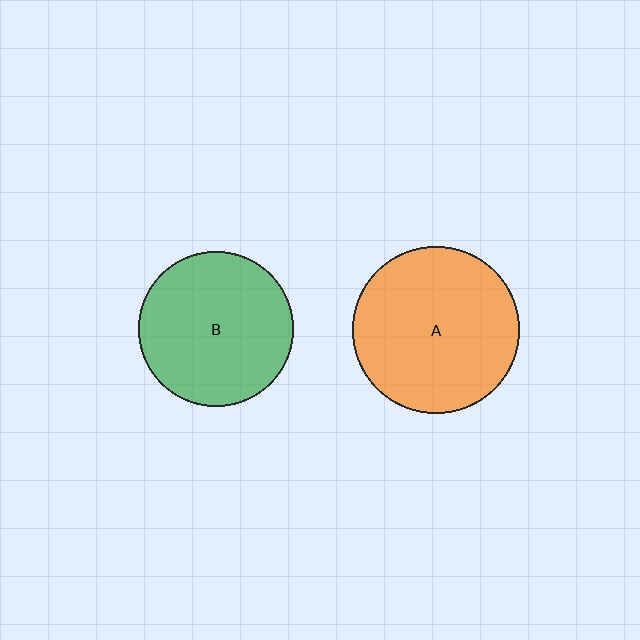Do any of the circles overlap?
No, none of the circles overlap.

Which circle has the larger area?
Circle A (orange).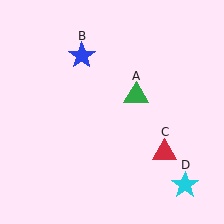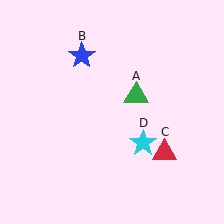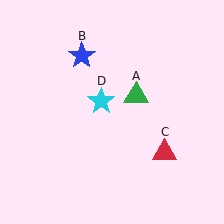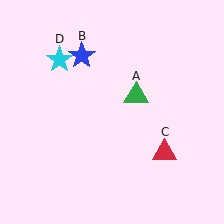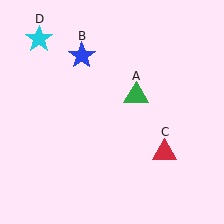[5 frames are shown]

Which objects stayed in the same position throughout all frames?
Green triangle (object A) and blue star (object B) and red triangle (object C) remained stationary.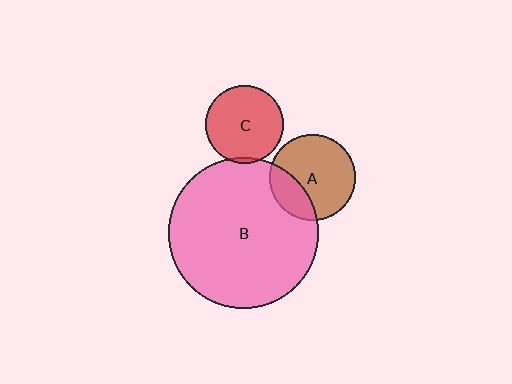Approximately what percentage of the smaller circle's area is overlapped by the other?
Approximately 5%.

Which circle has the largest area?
Circle B (pink).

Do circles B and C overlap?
Yes.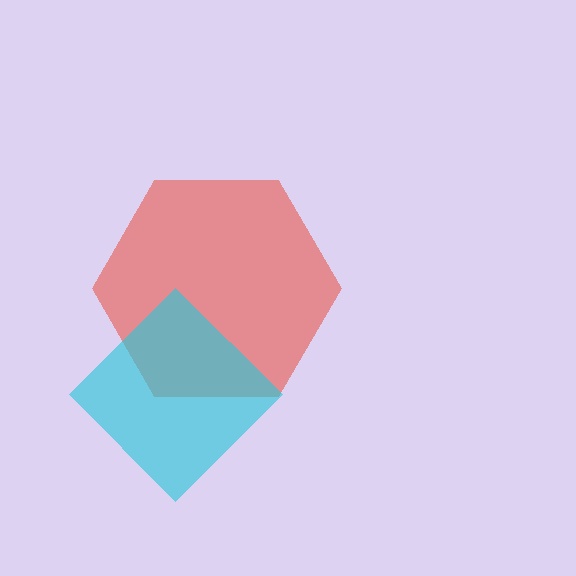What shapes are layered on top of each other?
The layered shapes are: a red hexagon, a cyan diamond.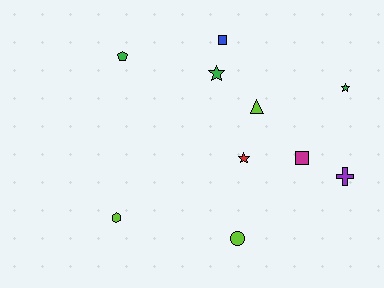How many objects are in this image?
There are 10 objects.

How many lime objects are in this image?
There are 3 lime objects.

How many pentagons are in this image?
There is 1 pentagon.